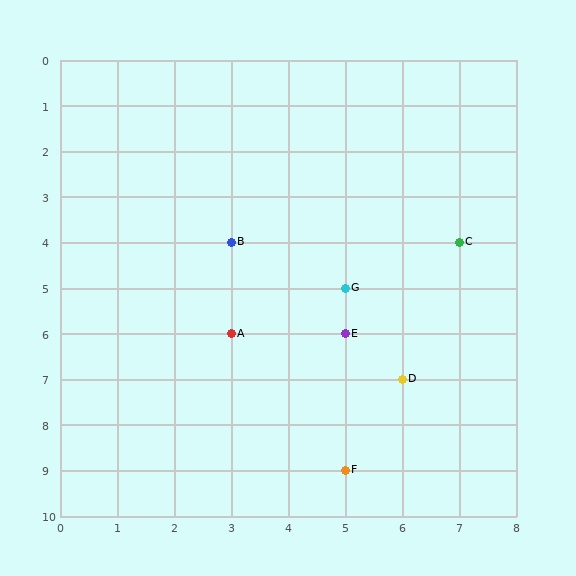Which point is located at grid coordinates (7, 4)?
Point C is at (7, 4).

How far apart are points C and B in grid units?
Points C and B are 4 columns apart.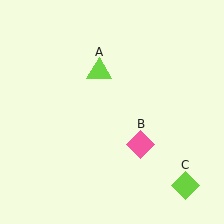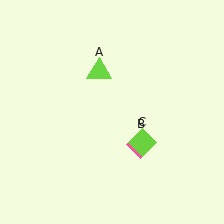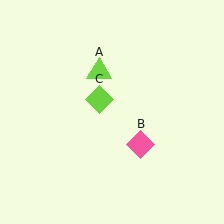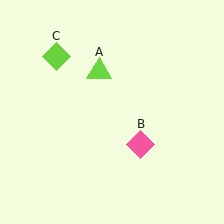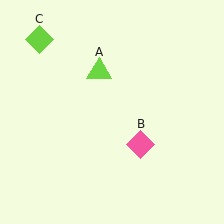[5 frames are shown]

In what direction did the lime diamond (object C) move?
The lime diamond (object C) moved up and to the left.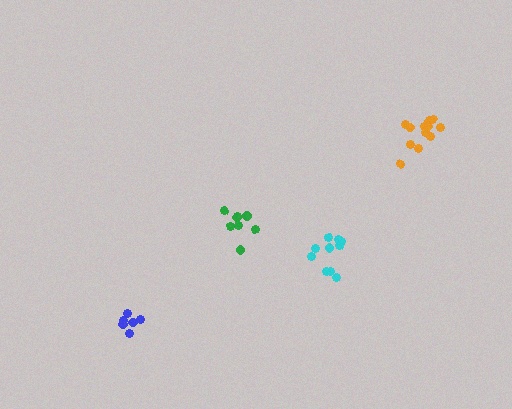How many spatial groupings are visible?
There are 4 spatial groupings.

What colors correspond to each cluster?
The clusters are colored: blue, cyan, orange, green.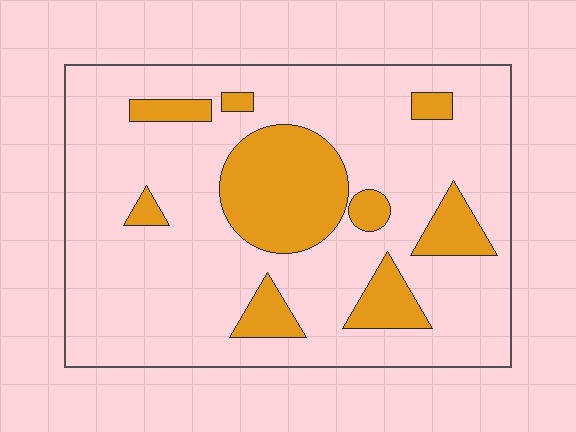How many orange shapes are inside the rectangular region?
9.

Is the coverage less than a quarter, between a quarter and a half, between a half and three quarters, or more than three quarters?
Less than a quarter.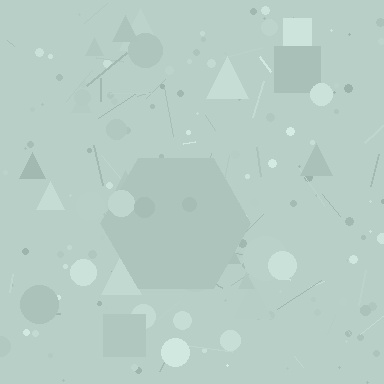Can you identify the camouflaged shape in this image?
The camouflaged shape is a hexagon.